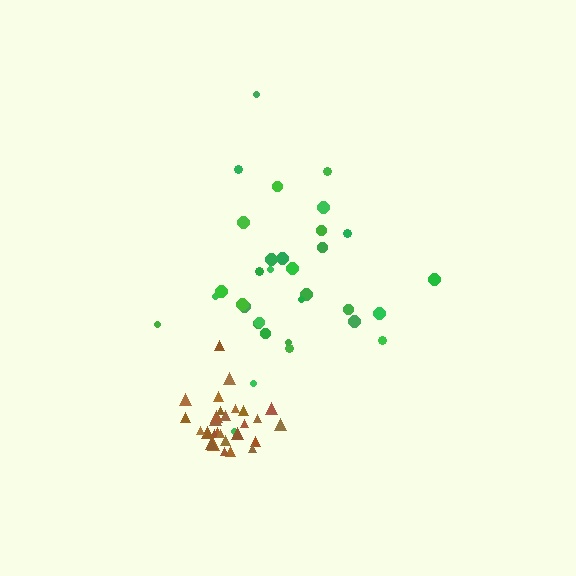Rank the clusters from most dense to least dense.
brown, green.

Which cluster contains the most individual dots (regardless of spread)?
Green (33).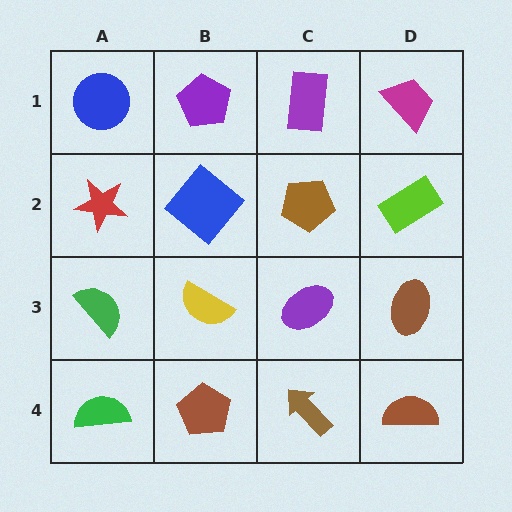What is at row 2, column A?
A red star.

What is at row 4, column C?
A brown arrow.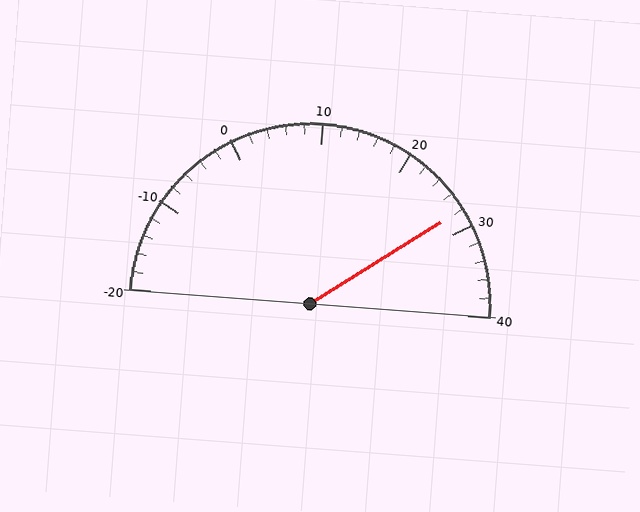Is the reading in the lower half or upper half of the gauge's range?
The reading is in the upper half of the range (-20 to 40).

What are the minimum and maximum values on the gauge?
The gauge ranges from -20 to 40.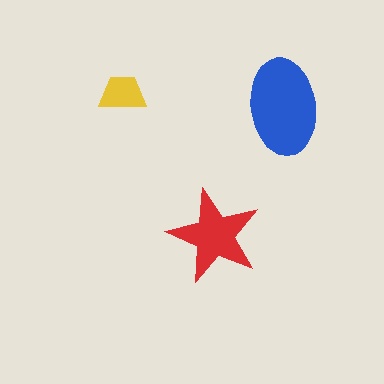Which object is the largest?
The blue ellipse.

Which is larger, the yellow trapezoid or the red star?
The red star.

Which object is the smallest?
The yellow trapezoid.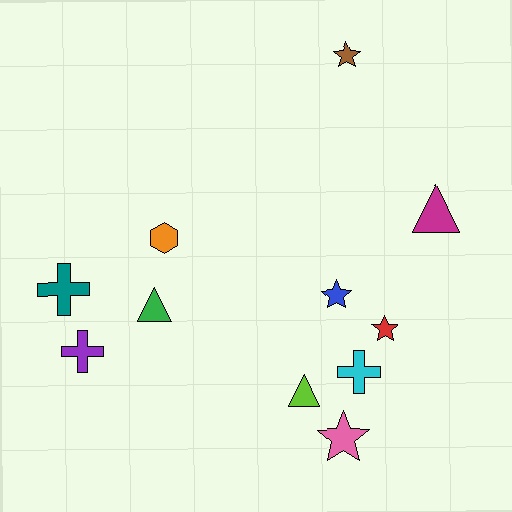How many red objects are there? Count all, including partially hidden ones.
There is 1 red object.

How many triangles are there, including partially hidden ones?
There are 3 triangles.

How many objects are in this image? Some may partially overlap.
There are 11 objects.